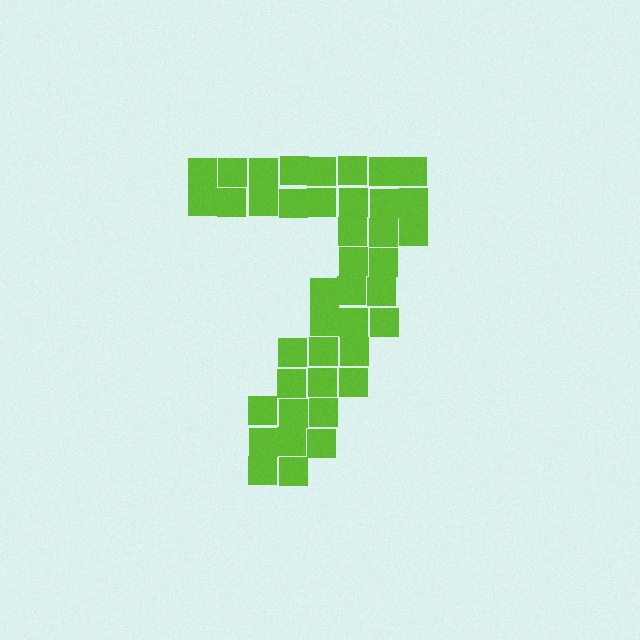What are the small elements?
The small elements are squares.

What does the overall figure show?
The overall figure shows the digit 7.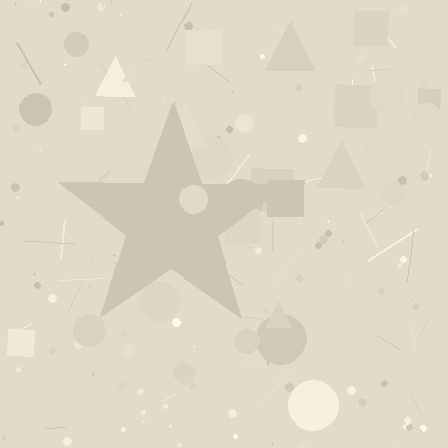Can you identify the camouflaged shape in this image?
The camouflaged shape is a star.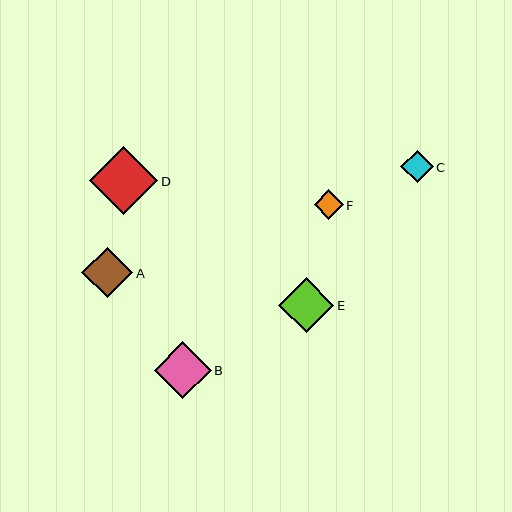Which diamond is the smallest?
Diamond F is the smallest with a size of approximately 29 pixels.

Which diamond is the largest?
Diamond D is the largest with a size of approximately 68 pixels.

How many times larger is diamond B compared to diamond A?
Diamond B is approximately 1.1 times the size of diamond A.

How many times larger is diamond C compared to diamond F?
Diamond C is approximately 1.1 times the size of diamond F.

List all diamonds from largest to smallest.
From largest to smallest: D, B, E, A, C, F.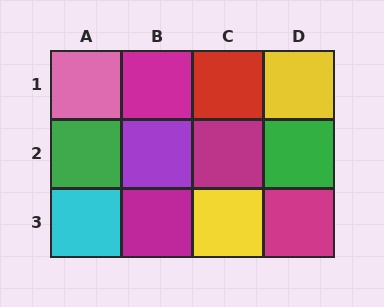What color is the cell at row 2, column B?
Purple.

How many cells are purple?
1 cell is purple.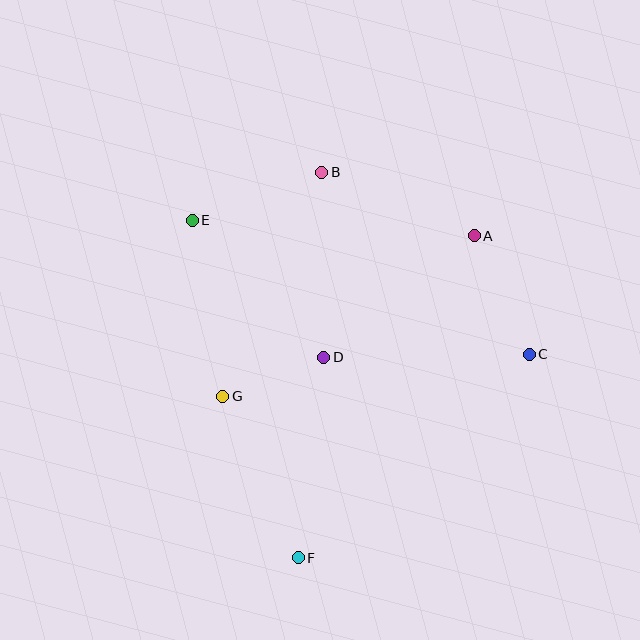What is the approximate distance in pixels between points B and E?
The distance between B and E is approximately 138 pixels.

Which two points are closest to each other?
Points D and G are closest to each other.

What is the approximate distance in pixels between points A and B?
The distance between A and B is approximately 165 pixels.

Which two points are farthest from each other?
Points B and F are farthest from each other.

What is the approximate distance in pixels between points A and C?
The distance between A and C is approximately 131 pixels.